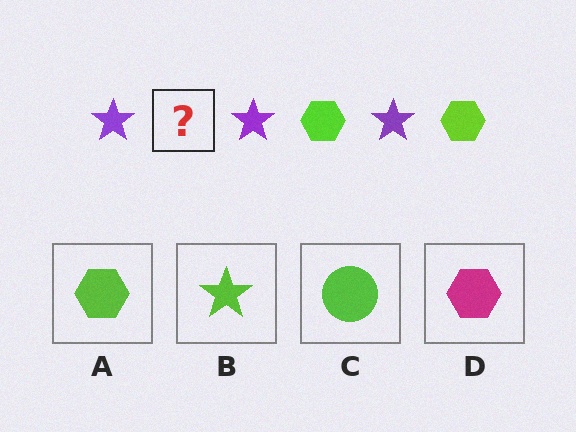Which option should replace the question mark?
Option A.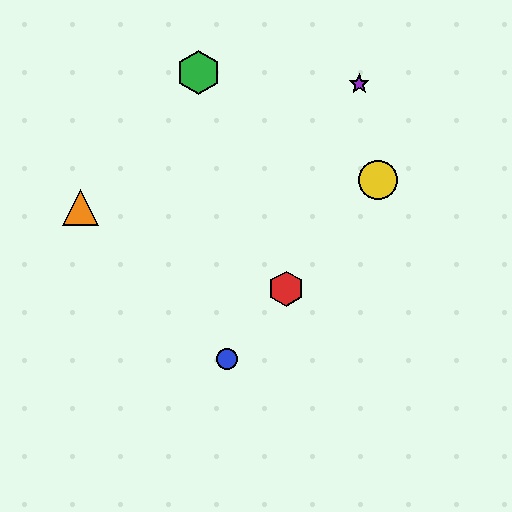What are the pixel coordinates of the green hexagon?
The green hexagon is at (198, 72).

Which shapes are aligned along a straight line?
The red hexagon, the blue circle, the yellow circle are aligned along a straight line.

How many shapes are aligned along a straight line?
3 shapes (the red hexagon, the blue circle, the yellow circle) are aligned along a straight line.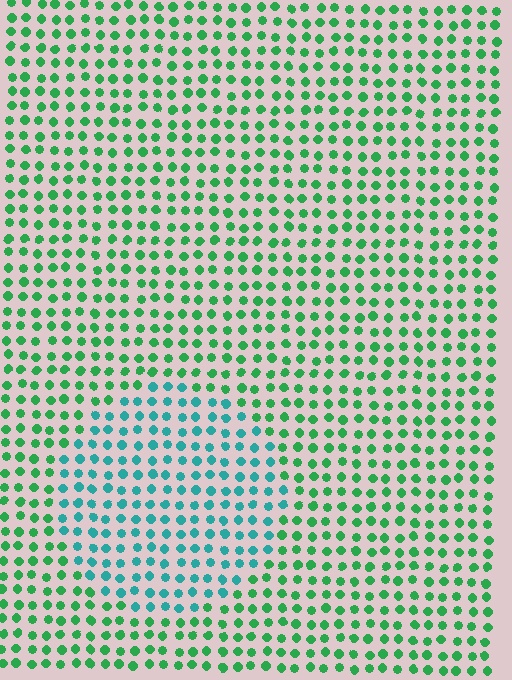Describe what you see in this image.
The image is filled with small green elements in a uniform arrangement. A circle-shaped region is visible where the elements are tinted to a slightly different hue, forming a subtle color boundary.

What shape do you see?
I see a circle.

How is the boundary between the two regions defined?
The boundary is defined purely by a slight shift in hue (about 40 degrees). Spacing, size, and orientation are identical on both sides.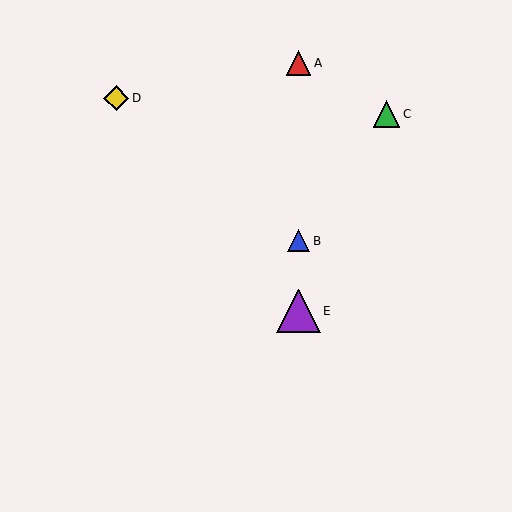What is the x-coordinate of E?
Object E is at x≈298.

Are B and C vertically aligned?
No, B is at x≈298 and C is at x≈387.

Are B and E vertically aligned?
Yes, both are at x≈298.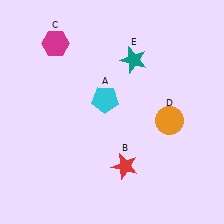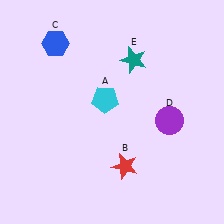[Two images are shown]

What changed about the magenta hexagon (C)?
In Image 1, C is magenta. In Image 2, it changed to blue.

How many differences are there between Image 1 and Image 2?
There are 2 differences between the two images.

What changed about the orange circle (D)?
In Image 1, D is orange. In Image 2, it changed to purple.